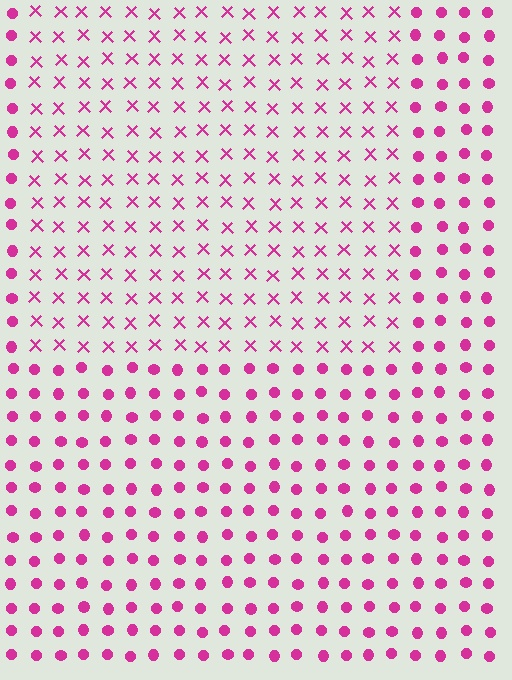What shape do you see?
I see a rectangle.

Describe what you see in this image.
The image is filled with small magenta elements arranged in a uniform grid. A rectangle-shaped region contains X marks, while the surrounding area contains circles. The boundary is defined purely by the change in element shape.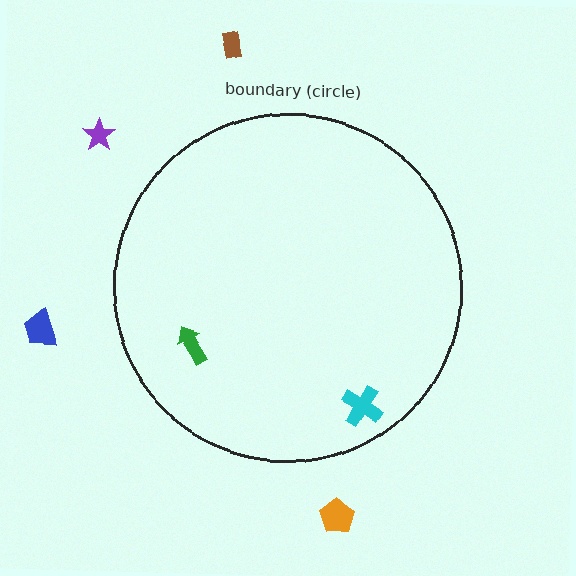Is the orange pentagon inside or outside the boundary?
Outside.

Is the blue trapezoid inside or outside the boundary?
Outside.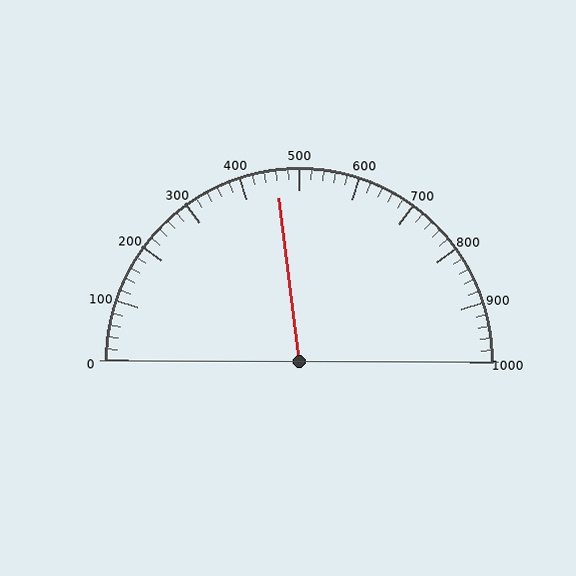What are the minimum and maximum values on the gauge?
The gauge ranges from 0 to 1000.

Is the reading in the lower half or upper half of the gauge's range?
The reading is in the lower half of the range (0 to 1000).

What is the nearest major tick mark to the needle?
The nearest major tick mark is 500.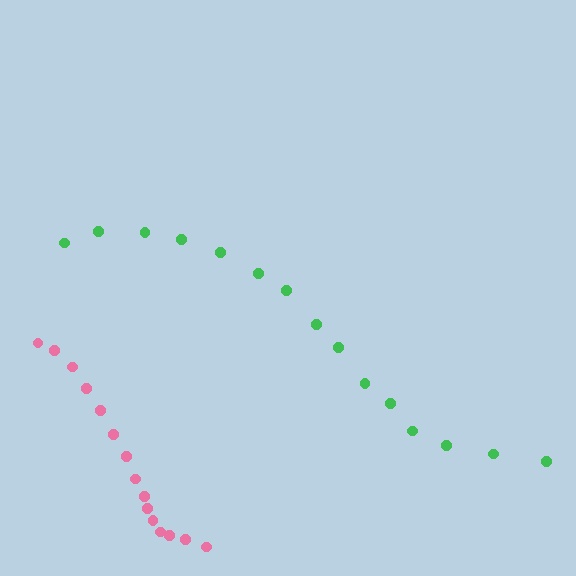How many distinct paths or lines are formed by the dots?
There are 2 distinct paths.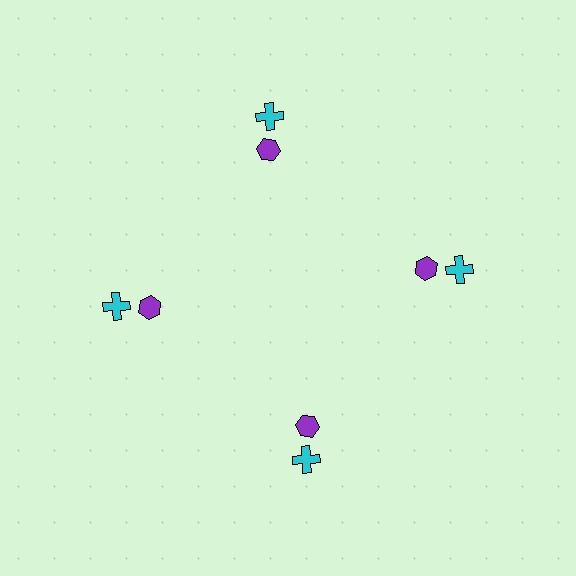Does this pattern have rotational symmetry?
Yes, this pattern has 4-fold rotational symmetry. It looks the same after rotating 90 degrees around the center.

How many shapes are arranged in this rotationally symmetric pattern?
There are 8 shapes, arranged in 4 groups of 2.